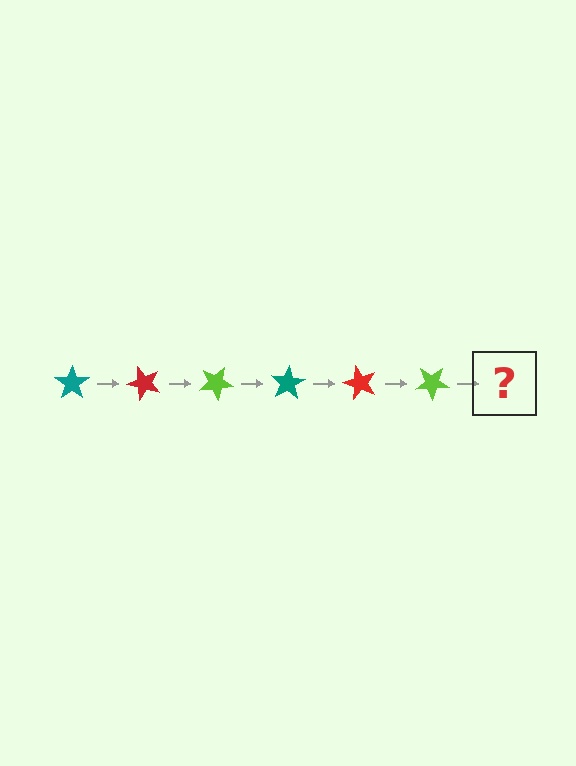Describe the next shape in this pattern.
It should be a teal star, rotated 300 degrees from the start.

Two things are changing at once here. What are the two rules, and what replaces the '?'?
The two rules are that it rotates 50 degrees each step and the color cycles through teal, red, and lime. The '?' should be a teal star, rotated 300 degrees from the start.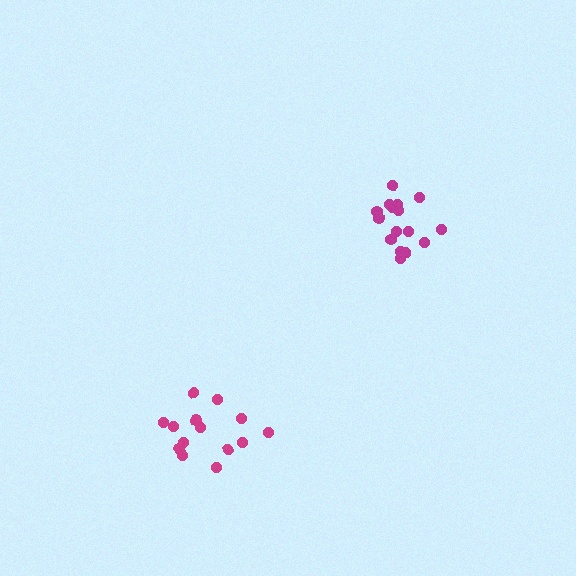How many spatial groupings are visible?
There are 2 spatial groupings.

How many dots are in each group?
Group 1: 14 dots, Group 2: 16 dots (30 total).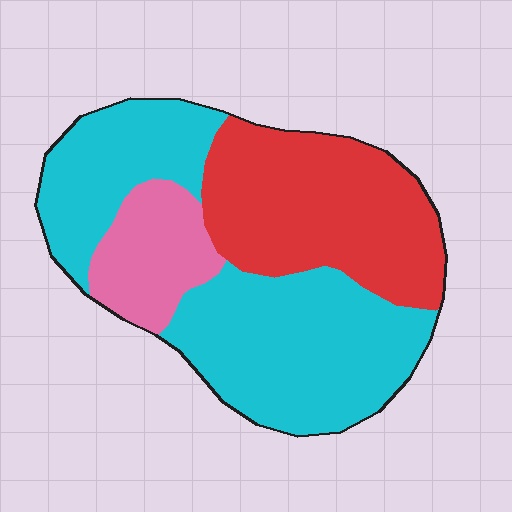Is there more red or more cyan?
Cyan.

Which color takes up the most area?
Cyan, at roughly 50%.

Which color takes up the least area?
Pink, at roughly 15%.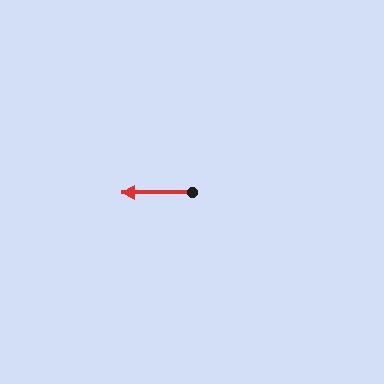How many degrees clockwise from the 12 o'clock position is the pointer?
Approximately 270 degrees.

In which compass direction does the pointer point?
West.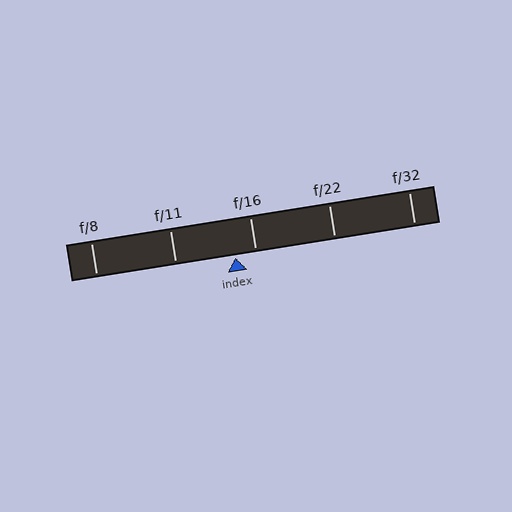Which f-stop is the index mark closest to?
The index mark is closest to f/16.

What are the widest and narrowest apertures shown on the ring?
The widest aperture shown is f/8 and the narrowest is f/32.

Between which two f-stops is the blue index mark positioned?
The index mark is between f/11 and f/16.